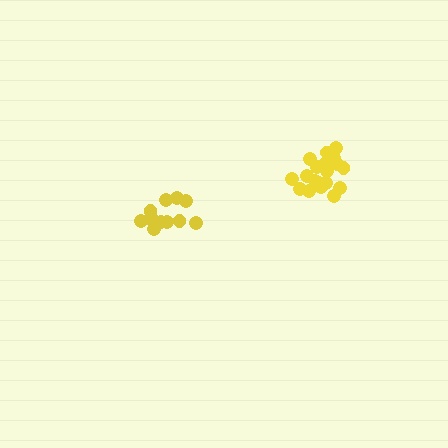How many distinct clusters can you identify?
There are 2 distinct clusters.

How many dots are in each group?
Group 1: 19 dots, Group 2: 13 dots (32 total).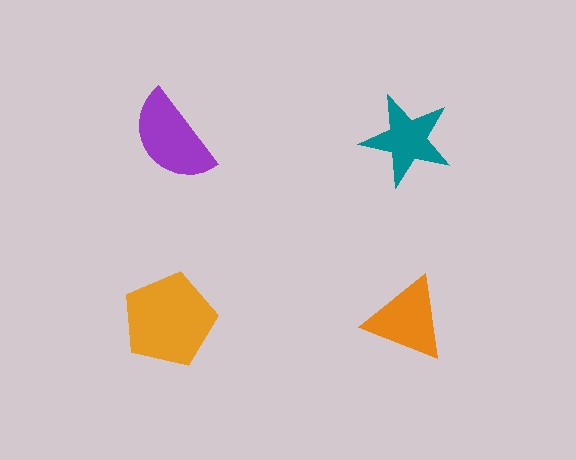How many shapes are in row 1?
2 shapes.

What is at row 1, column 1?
A purple semicircle.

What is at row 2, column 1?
An orange pentagon.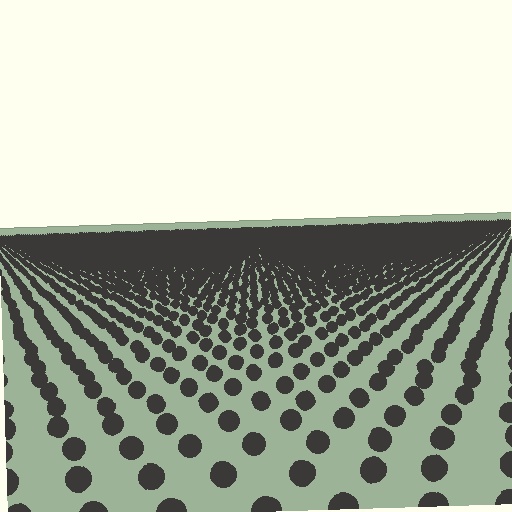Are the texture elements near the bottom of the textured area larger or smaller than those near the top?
Larger. Near the bottom, elements are closer to the viewer and appear at a bigger on-screen size.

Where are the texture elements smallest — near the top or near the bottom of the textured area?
Near the top.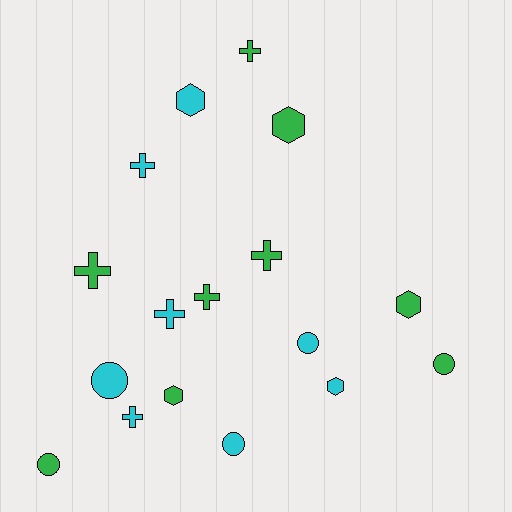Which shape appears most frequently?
Cross, with 7 objects.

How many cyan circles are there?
There are 3 cyan circles.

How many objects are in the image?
There are 17 objects.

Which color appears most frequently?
Green, with 9 objects.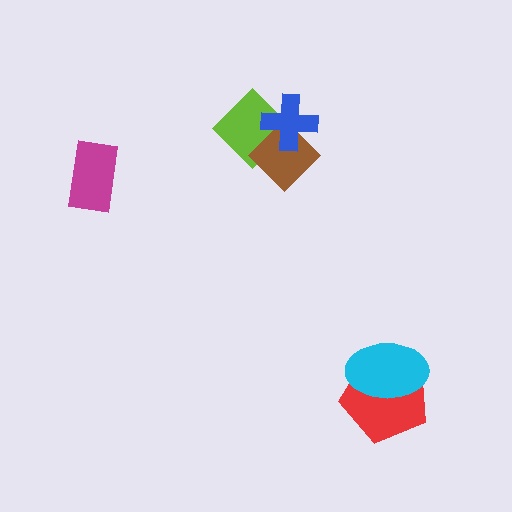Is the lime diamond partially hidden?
Yes, it is partially covered by another shape.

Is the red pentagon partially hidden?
Yes, it is partially covered by another shape.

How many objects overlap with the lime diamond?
2 objects overlap with the lime diamond.